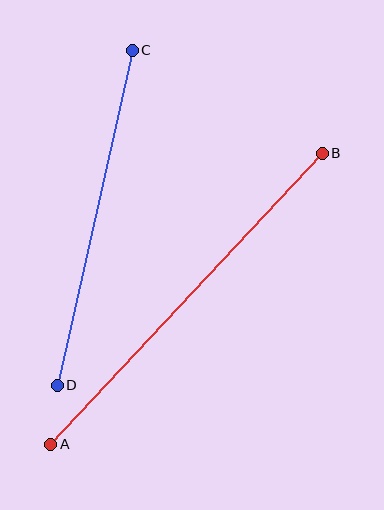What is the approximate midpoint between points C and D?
The midpoint is at approximately (95, 218) pixels.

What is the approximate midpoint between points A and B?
The midpoint is at approximately (187, 299) pixels.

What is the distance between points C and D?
The distance is approximately 343 pixels.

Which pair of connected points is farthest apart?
Points A and B are farthest apart.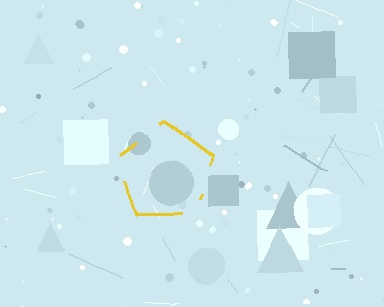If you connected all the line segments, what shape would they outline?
They would outline a pentagon.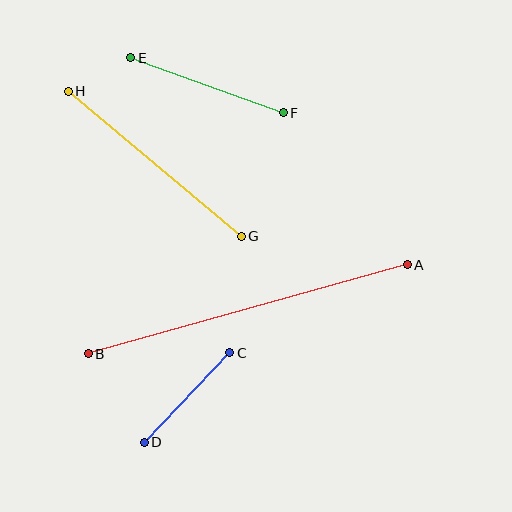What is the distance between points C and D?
The distance is approximately 124 pixels.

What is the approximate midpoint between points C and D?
The midpoint is at approximately (187, 397) pixels.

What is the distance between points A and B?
The distance is approximately 331 pixels.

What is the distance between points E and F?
The distance is approximately 162 pixels.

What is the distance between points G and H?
The distance is approximately 226 pixels.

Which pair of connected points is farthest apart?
Points A and B are farthest apart.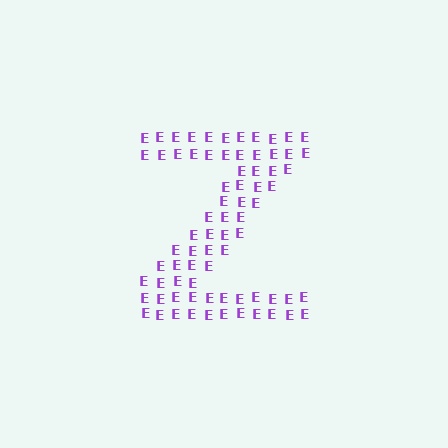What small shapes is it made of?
It is made of small letter E's.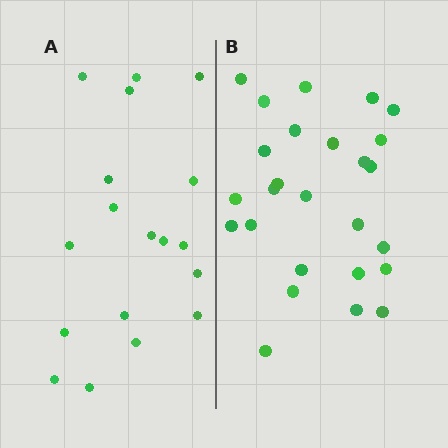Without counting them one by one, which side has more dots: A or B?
Region B (the right region) has more dots.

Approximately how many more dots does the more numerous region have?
Region B has roughly 8 or so more dots than region A.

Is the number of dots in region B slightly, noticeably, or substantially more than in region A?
Region B has noticeably more, but not dramatically so. The ratio is roughly 1.4 to 1.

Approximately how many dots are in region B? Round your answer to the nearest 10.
About 30 dots. (The exact count is 26, which rounds to 30.)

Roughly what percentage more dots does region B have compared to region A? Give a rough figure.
About 45% more.